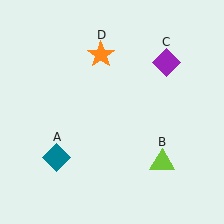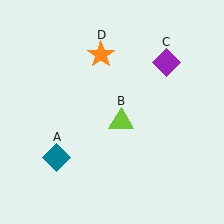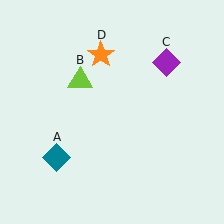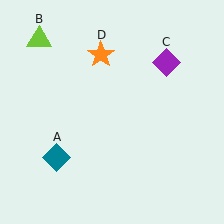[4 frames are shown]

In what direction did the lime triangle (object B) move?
The lime triangle (object B) moved up and to the left.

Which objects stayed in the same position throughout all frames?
Teal diamond (object A) and purple diamond (object C) and orange star (object D) remained stationary.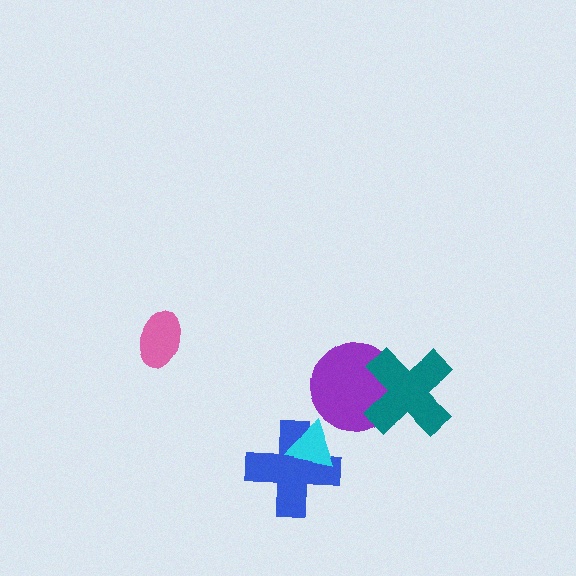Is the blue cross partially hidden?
Yes, it is partially covered by another shape.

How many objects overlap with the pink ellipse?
0 objects overlap with the pink ellipse.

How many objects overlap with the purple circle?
1 object overlaps with the purple circle.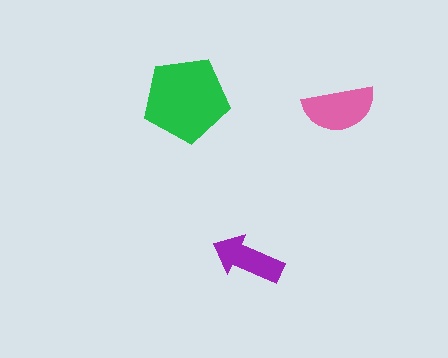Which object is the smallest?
The purple arrow.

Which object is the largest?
The green pentagon.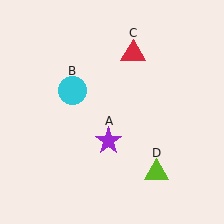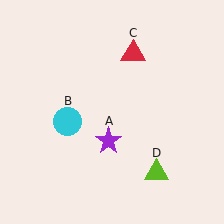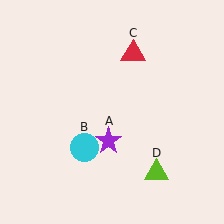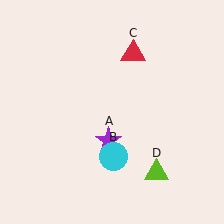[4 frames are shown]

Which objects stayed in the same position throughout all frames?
Purple star (object A) and red triangle (object C) and lime triangle (object D) remained stationary.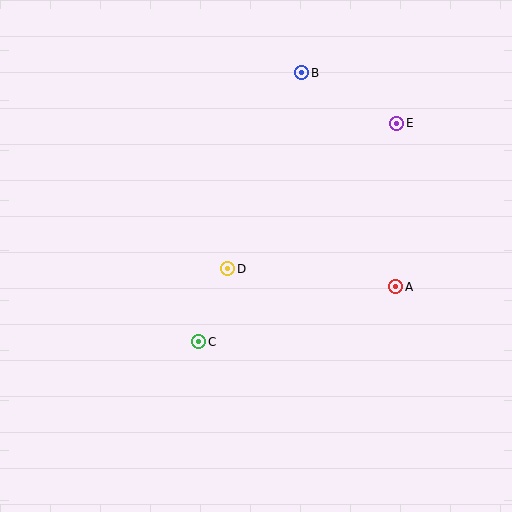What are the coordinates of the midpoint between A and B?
The midpoint between A and B is at (349, 180).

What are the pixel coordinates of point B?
Point B is at (302, 73).